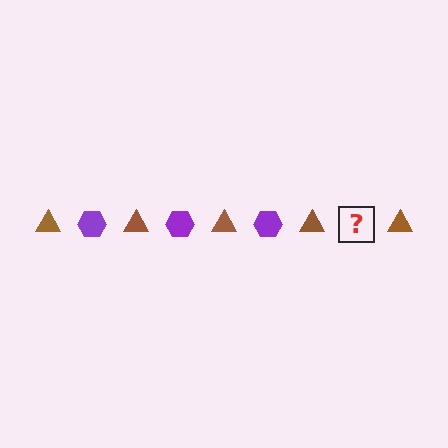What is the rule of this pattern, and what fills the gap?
The rule is that the pattern alternates between brown triangle and purple hexagon. The gap should be filled with a purple hexagon.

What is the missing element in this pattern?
The missing element is a purple hexagon.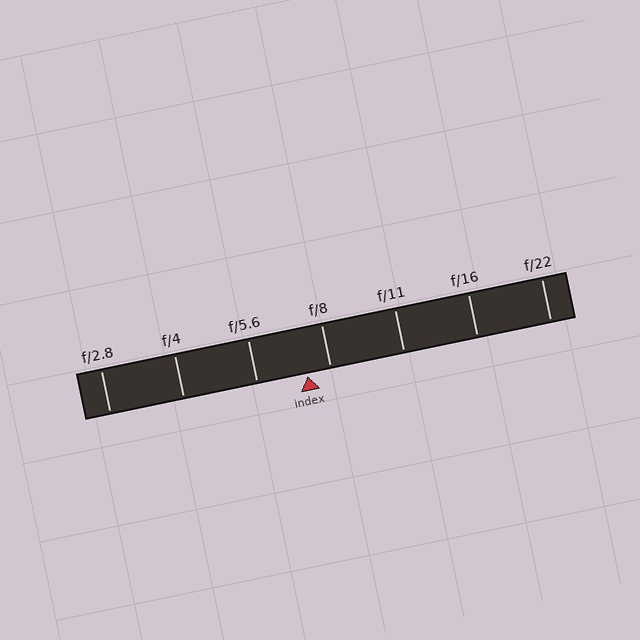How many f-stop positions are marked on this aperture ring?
There are 7 f-stop positions marked.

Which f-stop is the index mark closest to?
The index mark is closest to f/8.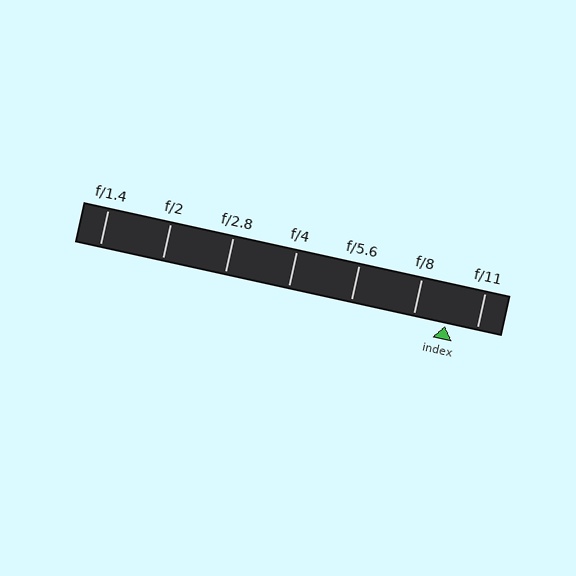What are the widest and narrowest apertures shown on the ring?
The widest aperture shown is f/1.4 and the narrowest is f/11.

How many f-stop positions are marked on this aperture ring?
There are 7 f-stop positions marked.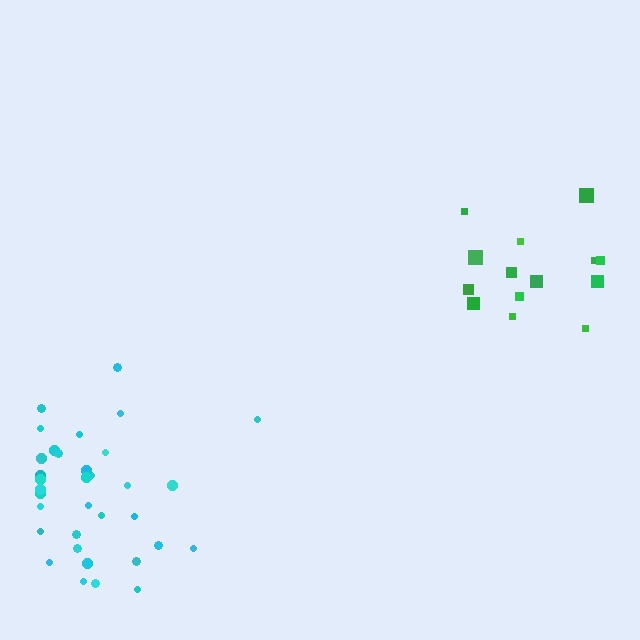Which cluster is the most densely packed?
Cyan.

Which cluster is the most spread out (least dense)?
Green.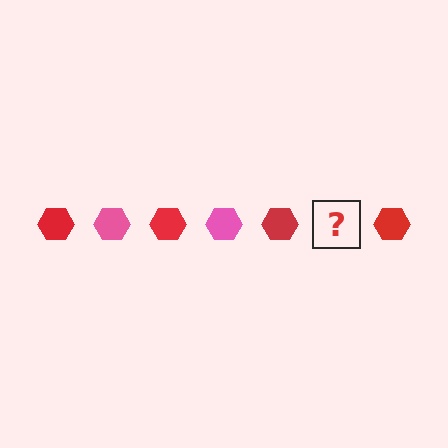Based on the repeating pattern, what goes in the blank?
The blank should be a pink hexagon.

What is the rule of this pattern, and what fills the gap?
The rule is that the pattern cycles through red, pink hexagons. The gap should be filled with a pink hexagon.